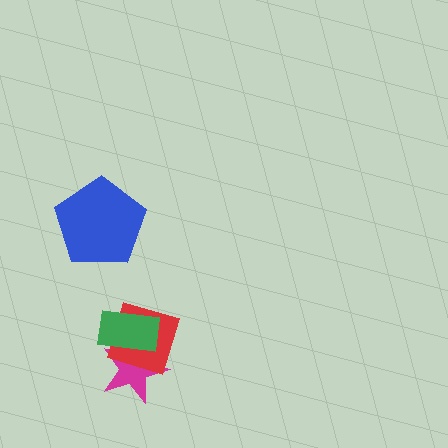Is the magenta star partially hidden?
Yes, it is partially covered by another shape.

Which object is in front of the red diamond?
The green rectangle is in front of the red diamond.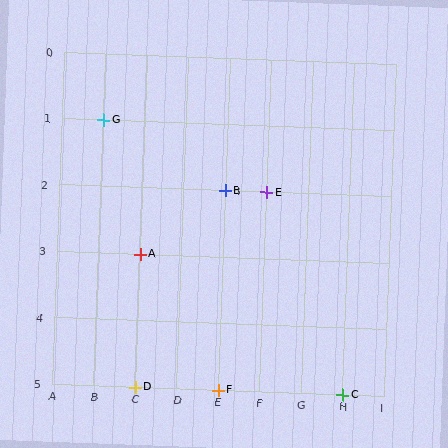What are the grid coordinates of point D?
Point D is at grid coordinates (C, 5).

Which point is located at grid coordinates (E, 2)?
Point B is at (E, 2).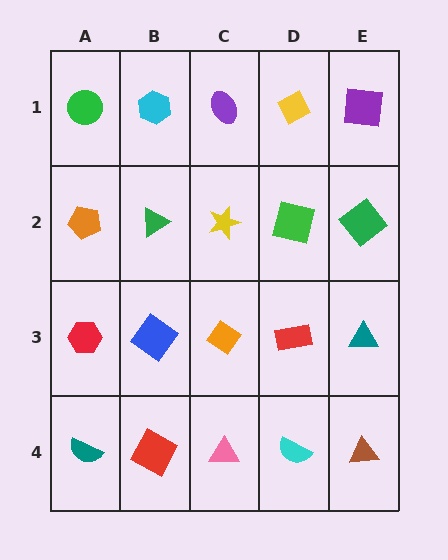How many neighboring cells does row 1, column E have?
2.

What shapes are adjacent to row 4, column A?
A red hexagon (row 3, column A), a red square (row 4, column B).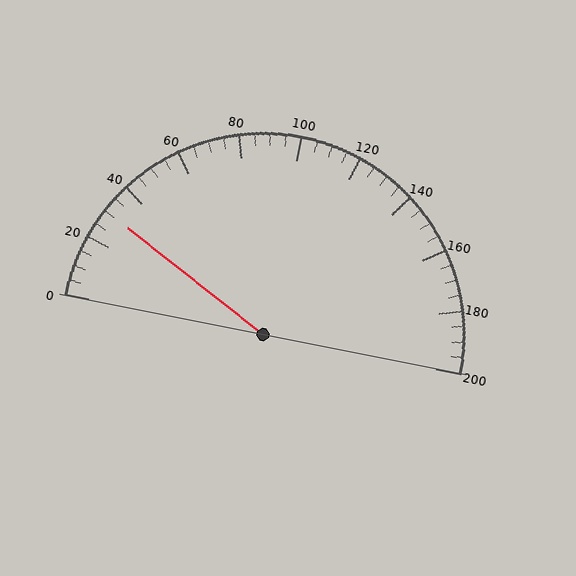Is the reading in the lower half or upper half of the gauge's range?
The reading is in the lower half of the range (0 to 200).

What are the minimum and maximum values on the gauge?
The gauge ranges from 0 to 200.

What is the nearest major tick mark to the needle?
The nearest major tick mark is 40.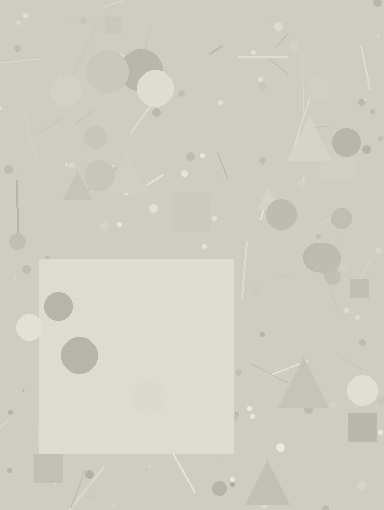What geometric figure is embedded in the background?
A square is embedded in the background.